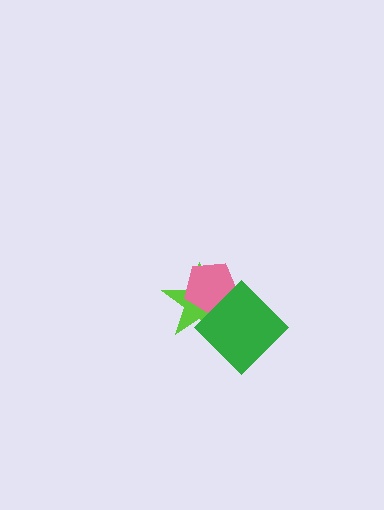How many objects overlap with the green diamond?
2 objects overlap with the green diamond.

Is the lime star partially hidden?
Yes, it is partially covered by another shape.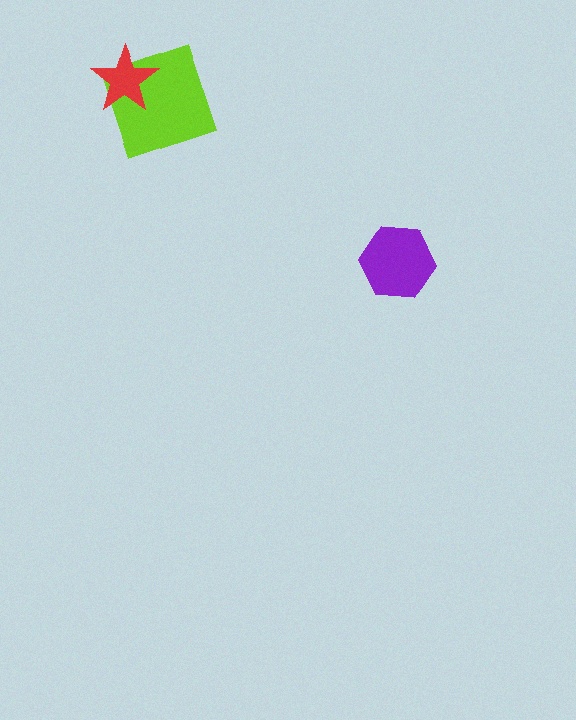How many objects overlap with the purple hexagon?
0 objects overlap with the purple hexagon.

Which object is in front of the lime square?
The red star is in front of the lime square.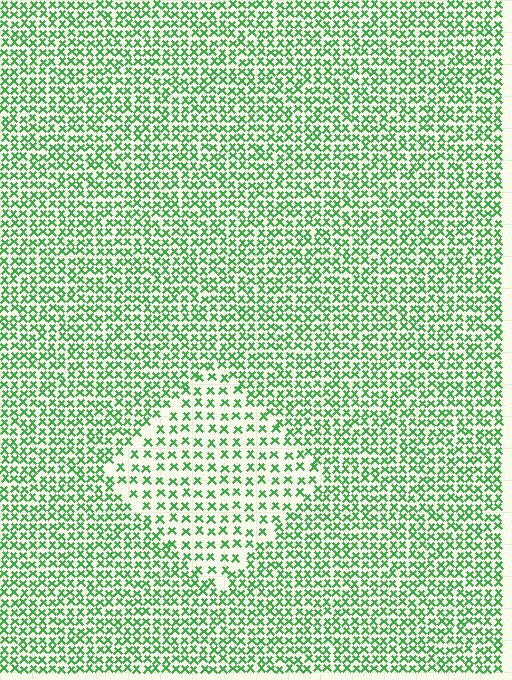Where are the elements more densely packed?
The elements are more densely packed outside the diamond boundary.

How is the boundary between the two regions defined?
The boundary is defined by a change in element density (approximately 1.8x ratio). All elements are the same color, size, and shape.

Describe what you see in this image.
The image contains small green elements arranged at two different densities. A diamond-shaped region is visible where the elements are less densely packed than the surrounding area.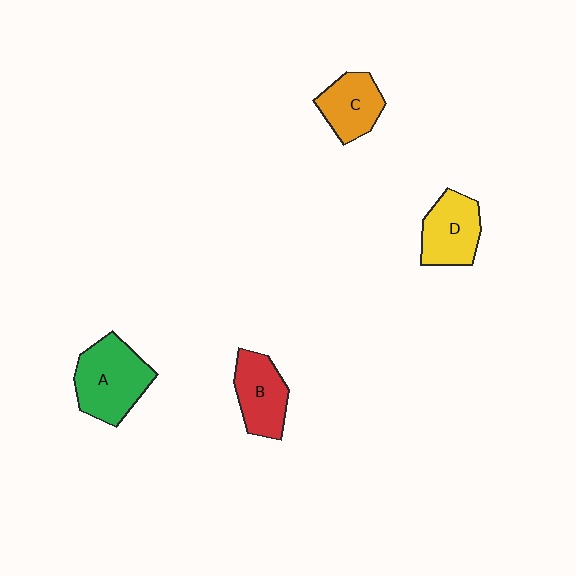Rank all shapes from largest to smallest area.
From largest to smallest: A (green), D (yellow), B (red), C (orange).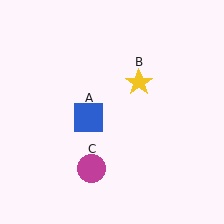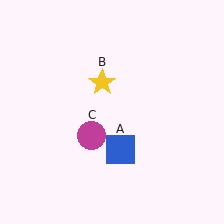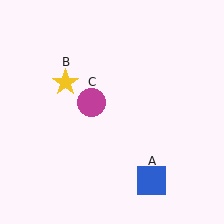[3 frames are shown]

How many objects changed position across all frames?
3 objects changed position: blue square (object A), yellow star (object B), magenta circle (object C).